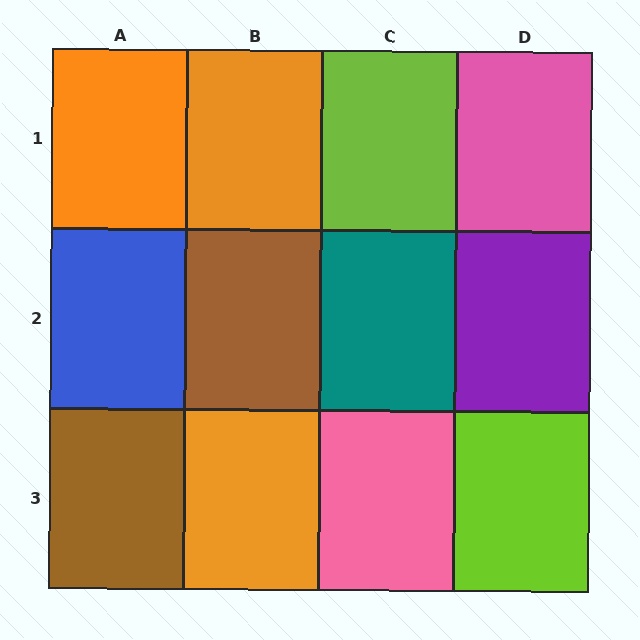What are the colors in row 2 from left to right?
Blue, brown, teal, purple.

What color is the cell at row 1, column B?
Orange.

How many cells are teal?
1 cell is teal.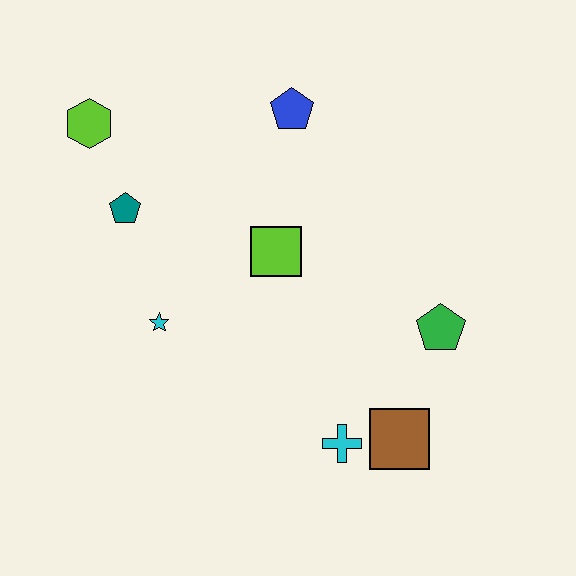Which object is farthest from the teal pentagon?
The brown square is farthest from the teal pentagon.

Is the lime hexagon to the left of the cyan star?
Yes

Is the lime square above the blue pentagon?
No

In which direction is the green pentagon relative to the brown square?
The green pentagon is above the brown square.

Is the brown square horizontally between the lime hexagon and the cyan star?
No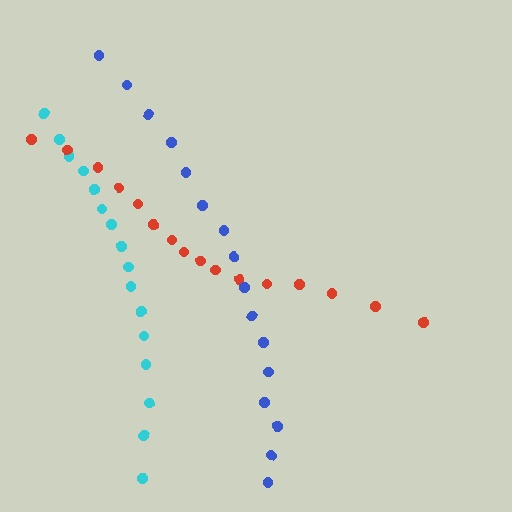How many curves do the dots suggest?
There are 3 distinct paths.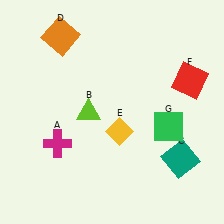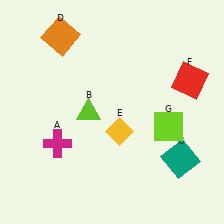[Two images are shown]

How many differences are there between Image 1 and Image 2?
There is 1 difference between the two images.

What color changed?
The square (G) changed from green in Image 1 to lime in Image 2.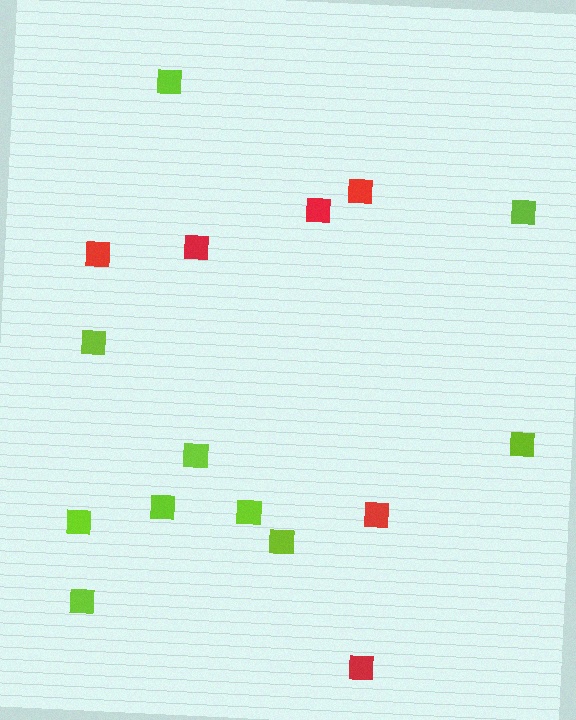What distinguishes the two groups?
There are 2 groups: one group of lime squares (10) and one group of red squares (6).